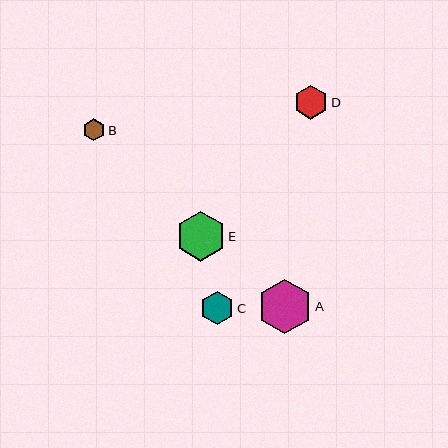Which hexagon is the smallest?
Hexagon B is the smallest with a size of approximately 22 pixels.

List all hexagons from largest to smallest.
From largest to smallest: A, E, D, C, B.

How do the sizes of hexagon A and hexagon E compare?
Hexagon A and hexagon E are approximately the same size.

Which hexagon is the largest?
Hexagon A is the largest with a size of approximately 54 pixels.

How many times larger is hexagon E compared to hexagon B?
Hexagon E is approximately 2.3 times the size of hexagon B.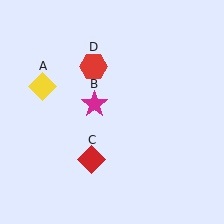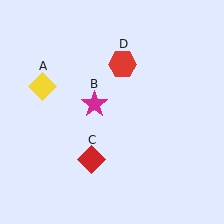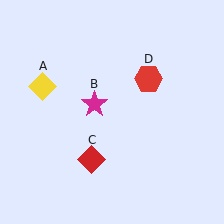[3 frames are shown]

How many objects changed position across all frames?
1 object changed position: red hexagon (object D).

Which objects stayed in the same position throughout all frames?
Yellow diamond (object A) and magenta star (object B) and red diamond (object C) remained stationary.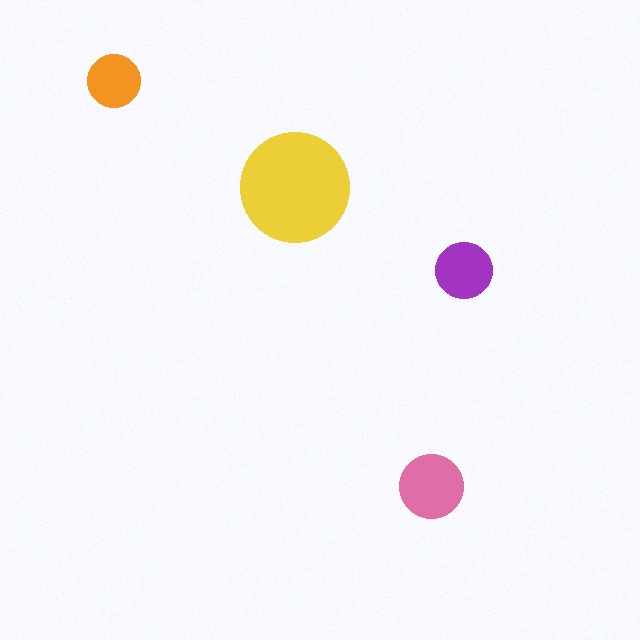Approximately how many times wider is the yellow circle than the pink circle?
About 1.5 times wider.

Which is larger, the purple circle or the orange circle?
The purple one.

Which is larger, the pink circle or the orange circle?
The pink one.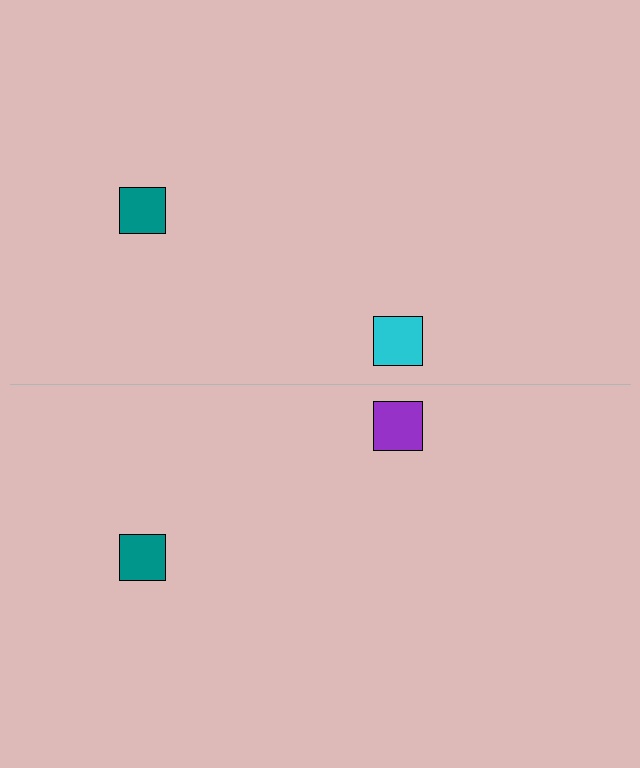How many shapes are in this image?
There are 4 shapes in this image.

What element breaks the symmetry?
The purple square on the bottom side breaks the symmetry — its mirror counterpart is cyan.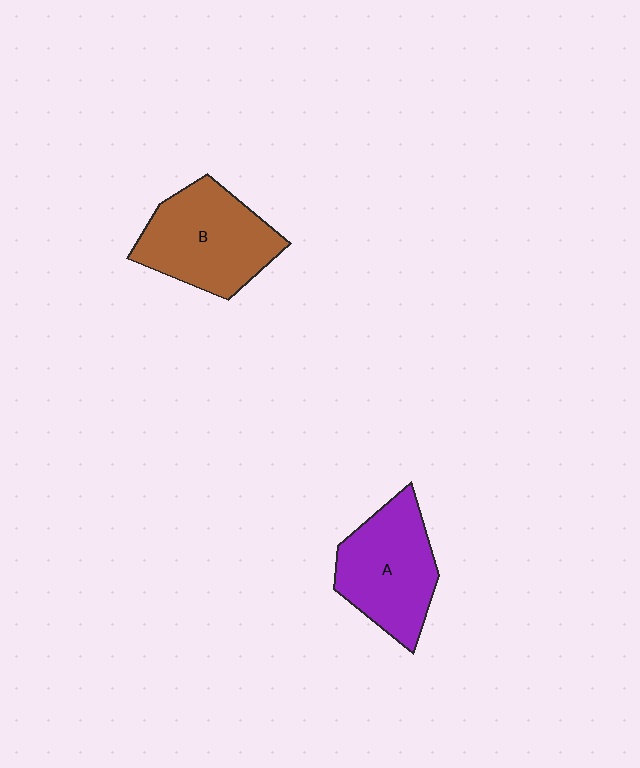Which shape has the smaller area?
Shape A (purple).